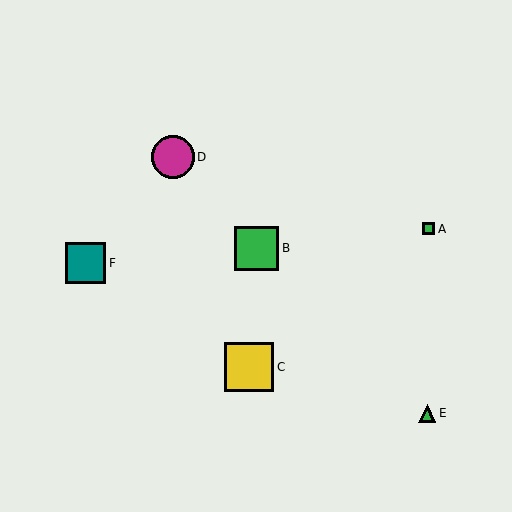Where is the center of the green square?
The center of the green square is at (257, 248).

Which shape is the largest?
The yellow square (labeled C) is the largest.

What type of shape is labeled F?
Shape F is a teal square.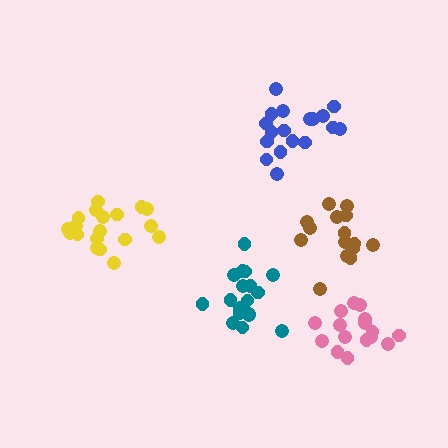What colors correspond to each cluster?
The clusters are colored: yellow, pink, teal, blue, brown.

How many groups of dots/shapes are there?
There are 5 groups.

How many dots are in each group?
Group 1: 19 dots, Group 2: 16 dots, Group 3: 18 dots, Group 4: 18 dots, Group 5: 15 dots (86 total).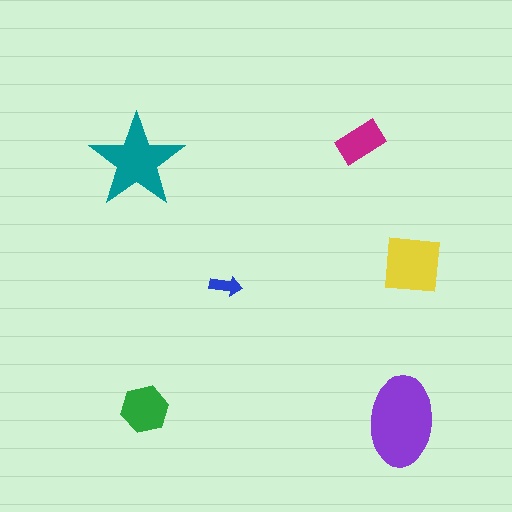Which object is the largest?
The purple ellipse.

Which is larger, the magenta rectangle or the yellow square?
The yellow square.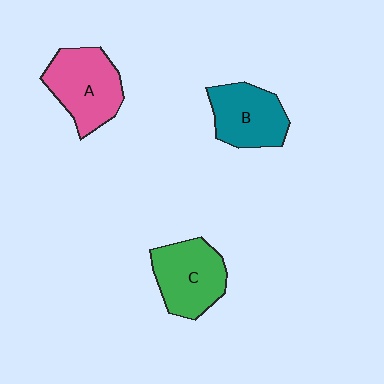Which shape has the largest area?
Shape A (pink).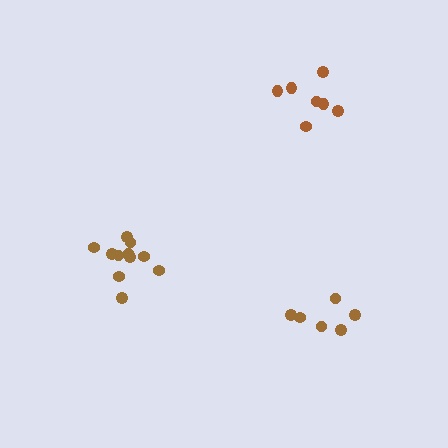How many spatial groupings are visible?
There are 3 spatial groupings.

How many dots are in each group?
Group 1: 6 dots, Group 2: 7 dots, Group 3: 11 dots (24 total).